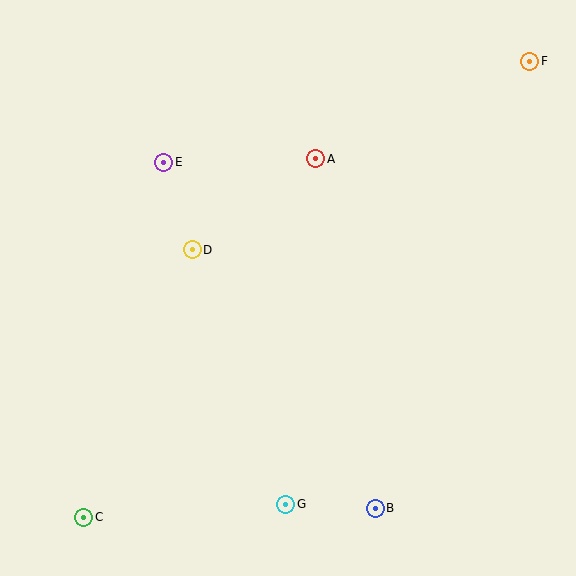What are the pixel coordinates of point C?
Point C is at (84, 517).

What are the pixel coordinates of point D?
Point D is at (192, 250).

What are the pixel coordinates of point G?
Point G is at (286, 504).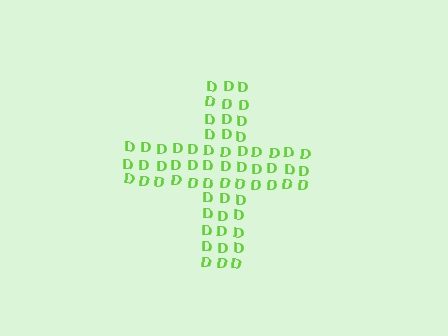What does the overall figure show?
The overall figure shows a cross.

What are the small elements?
The small elements are letter D's.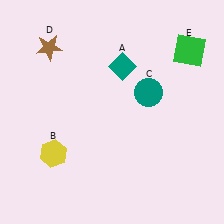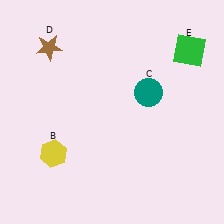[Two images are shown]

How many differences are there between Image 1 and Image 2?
There is 1 difference between the two images.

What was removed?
The teal diamond (A) was removed in Image 2.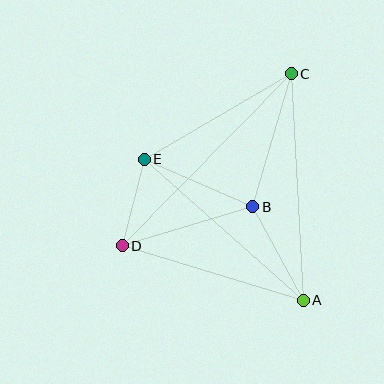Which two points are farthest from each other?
Points C and D are farthest from each other.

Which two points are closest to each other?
Points D and E are closest to each other.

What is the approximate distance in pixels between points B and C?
The distance between B and C is approximately 138 pixels.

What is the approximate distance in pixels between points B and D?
The distance between B and D is approximately 136 pixels.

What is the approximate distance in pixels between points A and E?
The distance between A and E is approximately 213 pixels.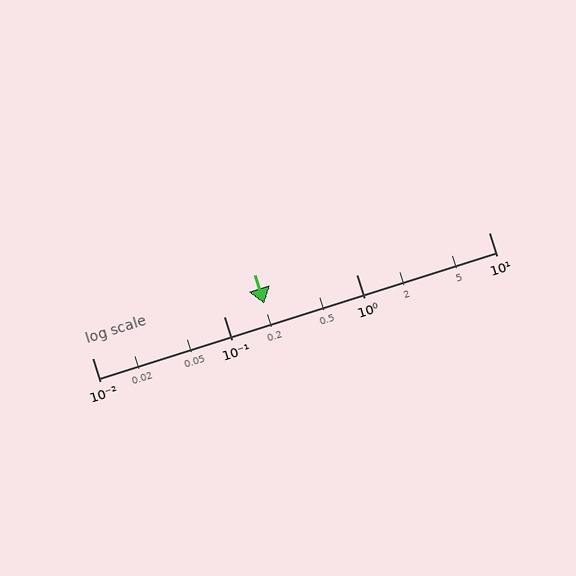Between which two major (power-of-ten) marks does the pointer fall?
The pointer is between 0.1 and 1.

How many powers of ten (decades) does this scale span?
The scale spans 3 decades, from 0.01 to 10.